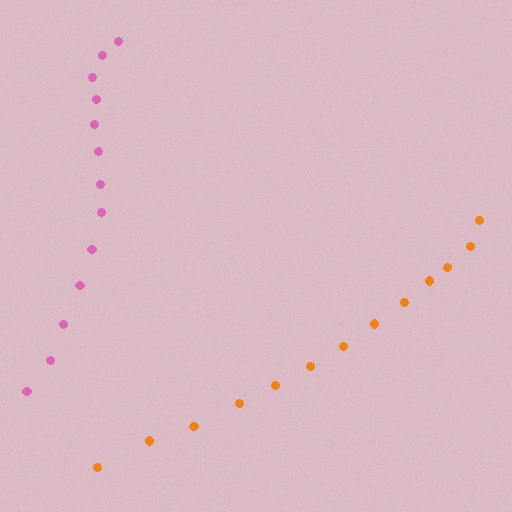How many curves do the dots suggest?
There are 2 distinct paths.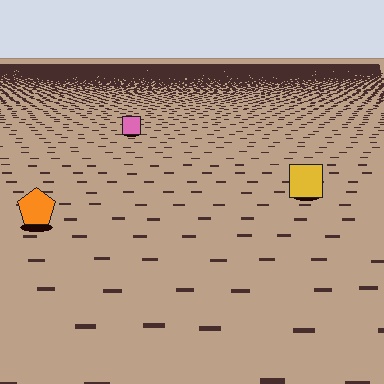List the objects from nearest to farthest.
From nearest to farthest: the orange pentagon, the yellow square, the pink square.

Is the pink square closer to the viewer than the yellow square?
No. The yellow square is closer — you can tell from the texture gradient: the ground texture is coarser near it.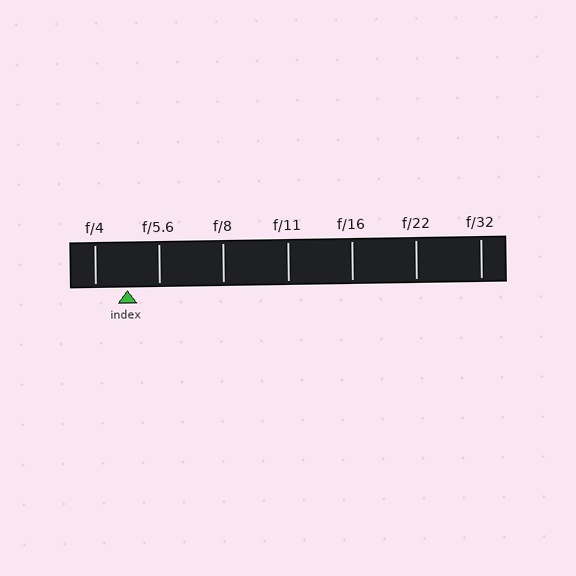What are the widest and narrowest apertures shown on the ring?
The widest aperture shown is f/4 and the narrowest is f/32.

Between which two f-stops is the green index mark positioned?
The index mark is between f/4 and f/5.6.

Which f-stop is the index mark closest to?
The index mark is closest to f/5.6.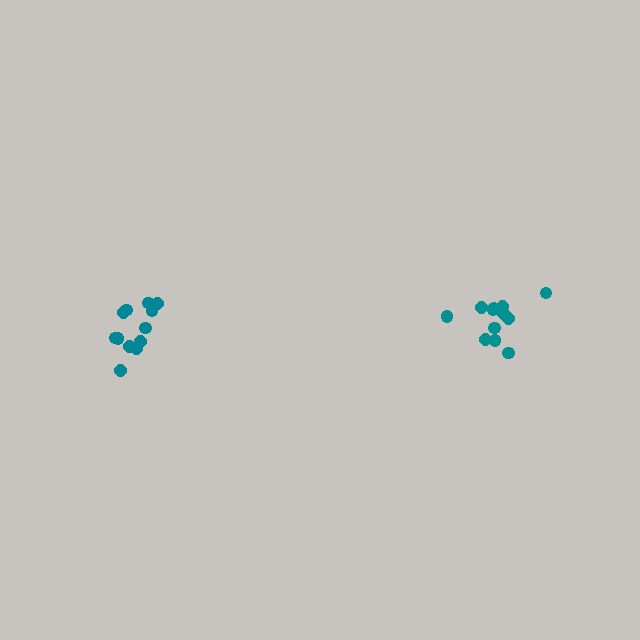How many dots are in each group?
Group 1: 12 dots, Group 2: 12 dots (24 total).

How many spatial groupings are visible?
There are 2 spatial groupings.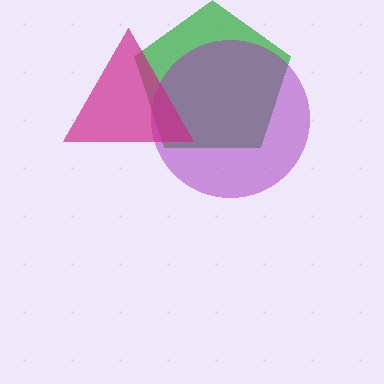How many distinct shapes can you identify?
There are 3 distinct shapes: a green pentagon, a purple circle, a magenta triangle.